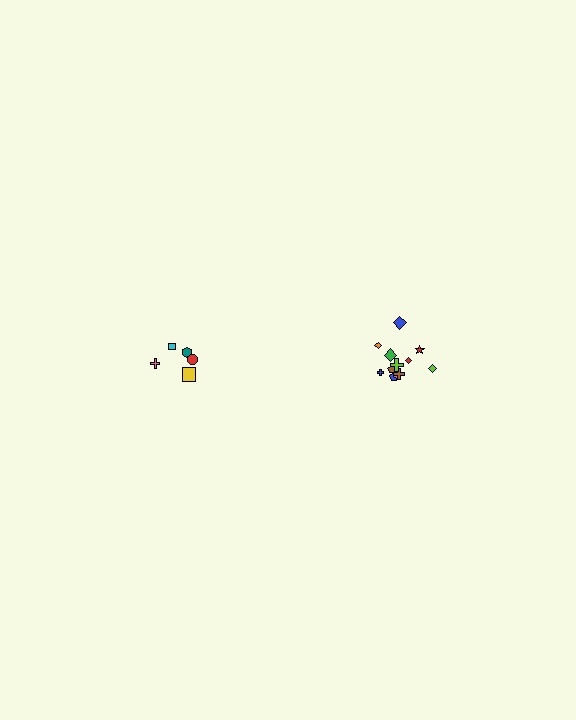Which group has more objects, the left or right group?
The right group.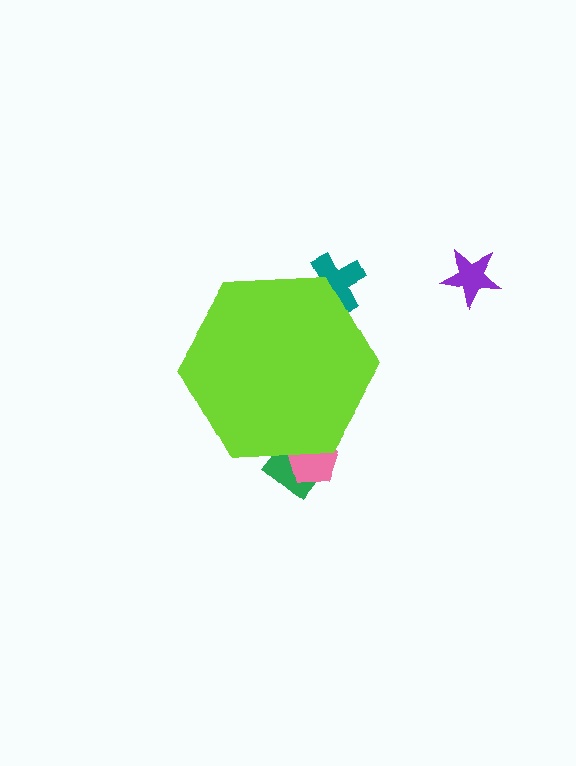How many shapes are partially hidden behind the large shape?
3 shapes are partially hidden.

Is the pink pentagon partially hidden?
Yes, the pink pentagon is partially hidden behind the lime hexagon.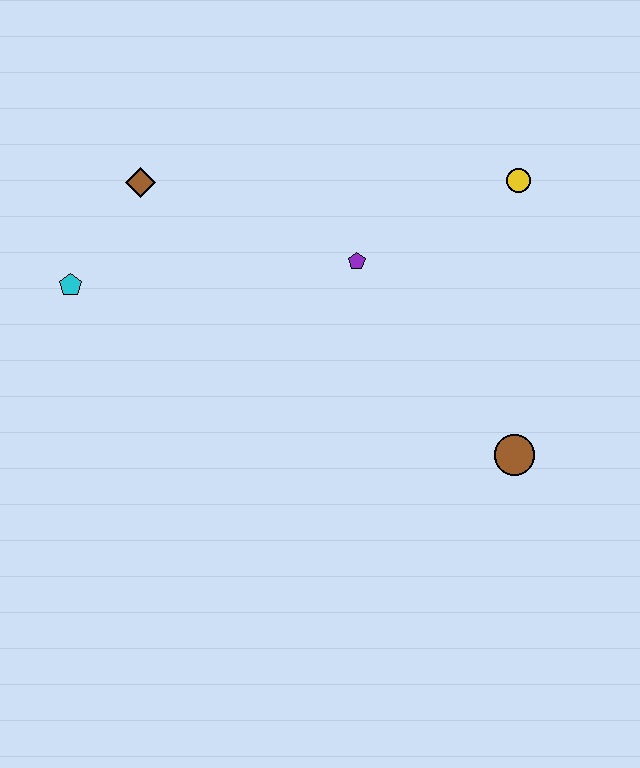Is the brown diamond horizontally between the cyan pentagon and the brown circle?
Yes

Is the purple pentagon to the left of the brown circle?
Yes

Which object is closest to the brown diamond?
The cyan pentagon is closest to the brown diamond.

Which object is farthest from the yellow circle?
The cyan pentagon is farthest from the yellow circle.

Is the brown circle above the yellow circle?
No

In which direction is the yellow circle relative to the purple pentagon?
The yellow circle is to the right of the purple pentagon.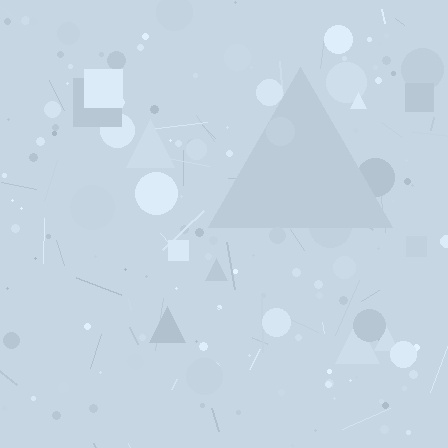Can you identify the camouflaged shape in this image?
The camouflaged shape is a triangle.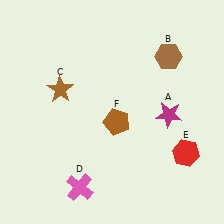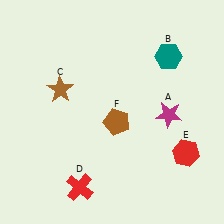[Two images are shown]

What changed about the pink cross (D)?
In Image 1, D is pink. In Image 2, it changed to red.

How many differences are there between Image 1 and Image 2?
There are 2 differences between the two images.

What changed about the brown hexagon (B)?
In Image 1, B is brown. In Image 2, it changed to teal.